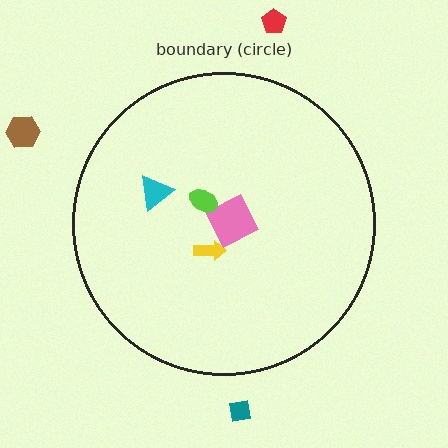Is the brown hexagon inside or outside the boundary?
Outside.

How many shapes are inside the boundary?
4 inside, 3 outside.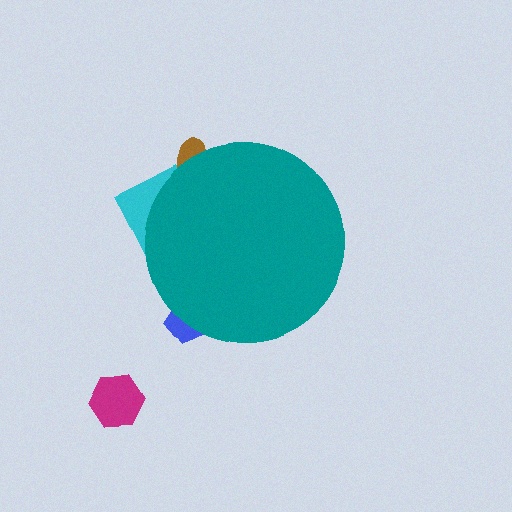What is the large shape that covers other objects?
A teal circle.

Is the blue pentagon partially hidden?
Yes, the blue pentagon is partially hidden behind the teal circle.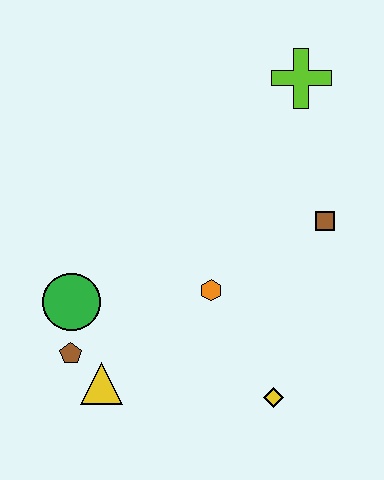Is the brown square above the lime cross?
No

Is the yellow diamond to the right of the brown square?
No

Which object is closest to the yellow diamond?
The orange hexagon is closest to the yellow diamond.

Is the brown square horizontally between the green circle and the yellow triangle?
No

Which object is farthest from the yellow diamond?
The lime cross is farthest from the yellow diamond.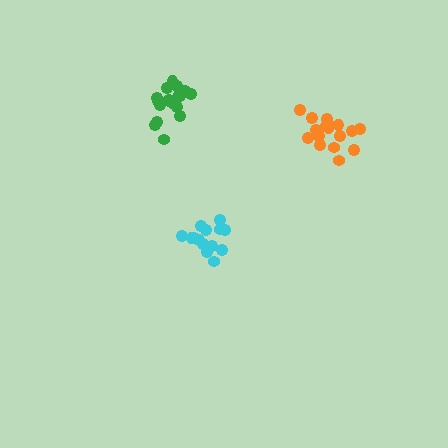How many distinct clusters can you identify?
There are 3 distinct clusters.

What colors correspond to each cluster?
The clusters are colored: cyan, orange, green.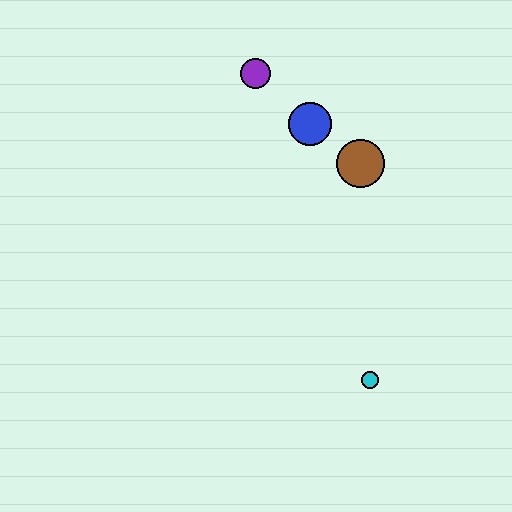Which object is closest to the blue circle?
The brown circle is closest to the blue circle.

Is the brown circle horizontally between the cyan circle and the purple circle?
Yes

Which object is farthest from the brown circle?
The cyan circle is farthest from the brown circle.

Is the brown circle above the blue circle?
No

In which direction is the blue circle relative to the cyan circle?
The blue circle is above the cyan circle.